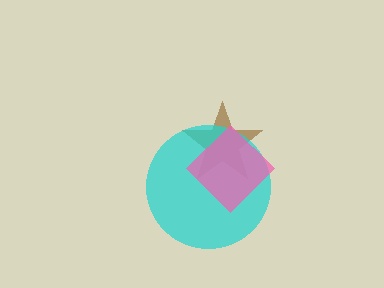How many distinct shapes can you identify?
There are 3 distinct shapes: a brown star, a cyan circle, a pink diamond.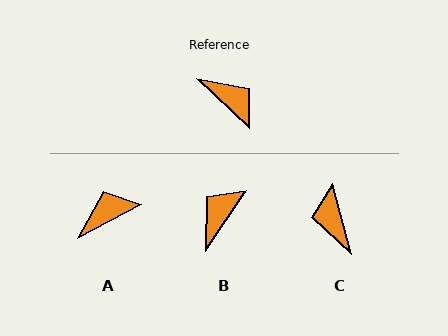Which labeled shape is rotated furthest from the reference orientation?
C, about 149 degrees away.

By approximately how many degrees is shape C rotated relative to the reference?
Approximately 149 degrees counter-clockwise.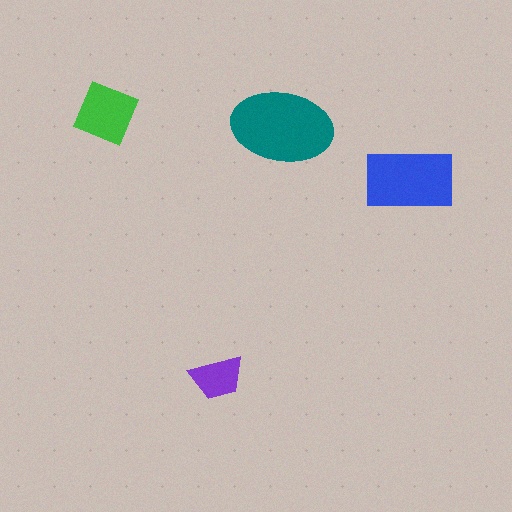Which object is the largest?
The teal ellipse.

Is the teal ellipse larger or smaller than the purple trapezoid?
Larger.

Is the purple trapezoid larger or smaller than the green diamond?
Smaller.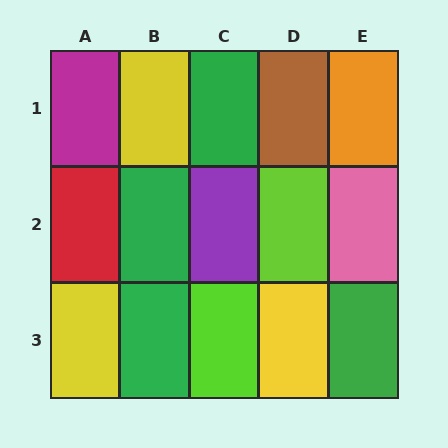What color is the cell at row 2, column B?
Green.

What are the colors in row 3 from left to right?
Yellow, green, lime, yellow, green.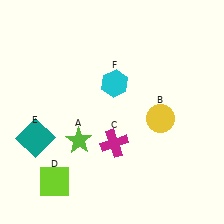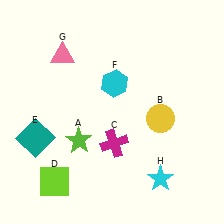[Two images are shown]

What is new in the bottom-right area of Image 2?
A cyan star (H) was added in the bottom-right area of Image 2.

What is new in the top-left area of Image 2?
A pink triangle (G) was added in the top-left area of Image 2.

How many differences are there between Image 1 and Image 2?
There are 2 differences between the two images.